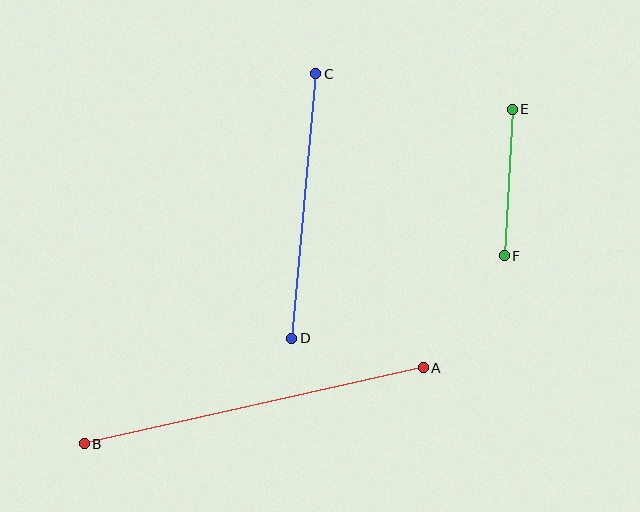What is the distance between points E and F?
The distance is approximately 147 pixels.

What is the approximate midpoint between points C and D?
The midpoint is at approximately (304, 206) pixels.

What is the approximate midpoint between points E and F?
The midpoint is at approximately (508, 182) pixels.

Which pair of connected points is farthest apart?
Points A and B are farthest apart.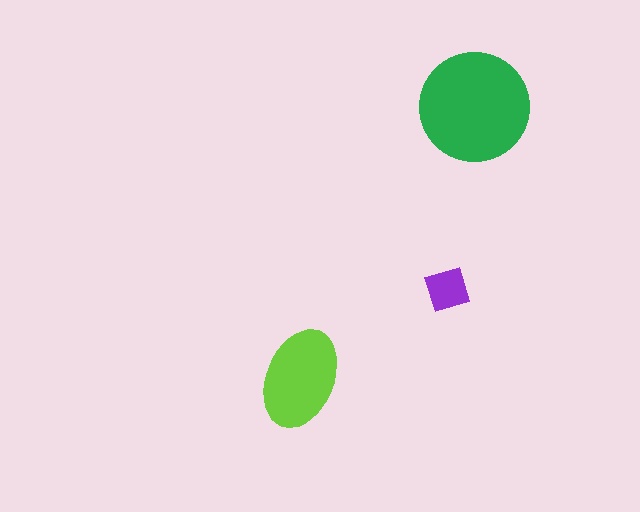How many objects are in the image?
There are 3 objects in the image.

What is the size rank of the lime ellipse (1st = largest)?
2nd.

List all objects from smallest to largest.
The purple square, the lime ellipse, the green circle.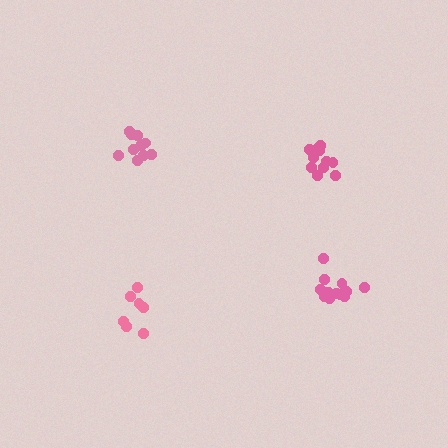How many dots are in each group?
Group 1: 12 dots, Group 2: 11 dots, Group 3: 12 dots, Group 4: 7 dots (42 total).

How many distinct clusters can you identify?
There are 4 distinct clusters.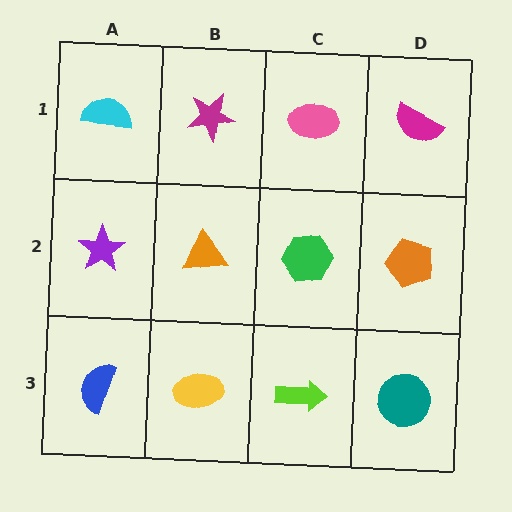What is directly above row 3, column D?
An orange pentagon.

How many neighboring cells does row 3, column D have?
2.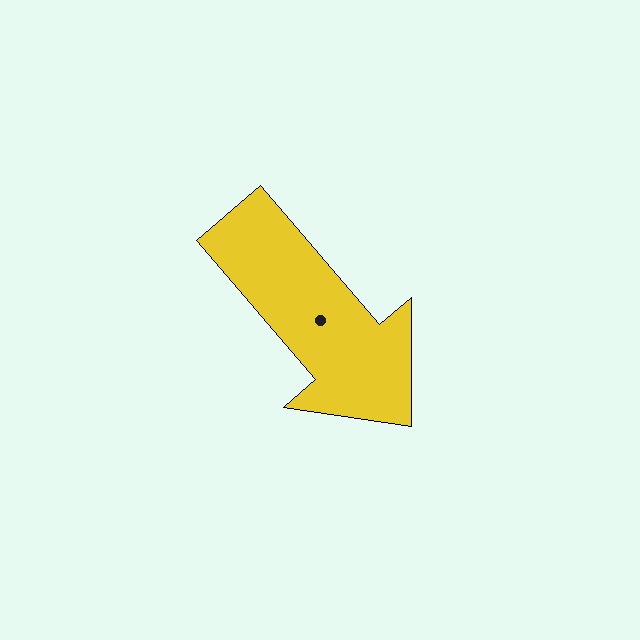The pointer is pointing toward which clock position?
Roughly 5 o'clock.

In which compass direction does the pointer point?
Southeast.